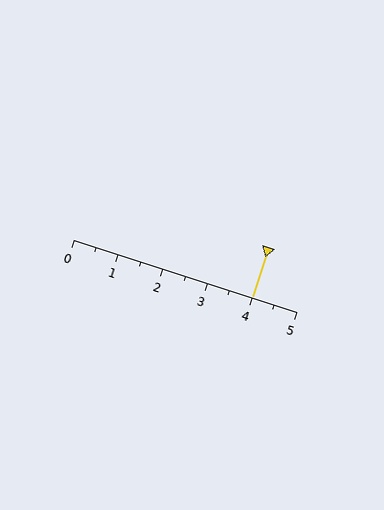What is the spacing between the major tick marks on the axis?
The major ticks are spaced 1 apart.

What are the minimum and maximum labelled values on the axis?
The axis runs from 0 to 5.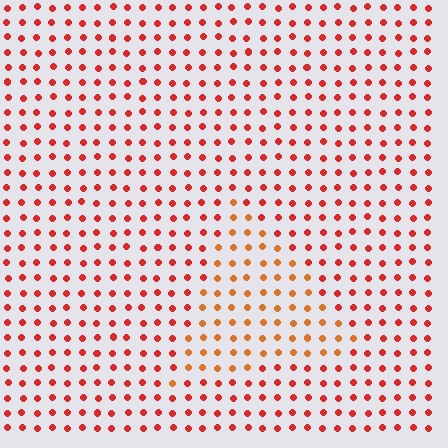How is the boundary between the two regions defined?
The boundary is defined purely by a slight shift in hue (about 27 degrees). Spacing, size, and orientation are identical on both sides.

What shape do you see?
I see a triangle.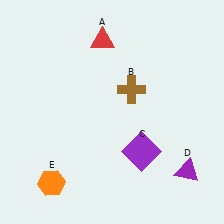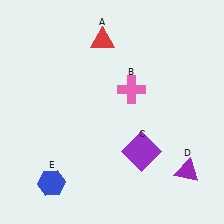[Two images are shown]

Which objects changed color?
B changed from brown to pink. E changed from orange to blue.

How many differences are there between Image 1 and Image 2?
There are 2 differences between the two images.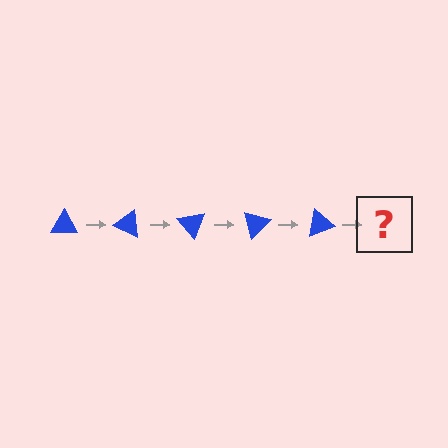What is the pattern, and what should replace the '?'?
The pattern is that the triangle rotates 25 degrees each step. The '?' should be a blue triangle rotated 125 degrees.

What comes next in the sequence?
The next element should be a blue triangle rotated 125 degrees.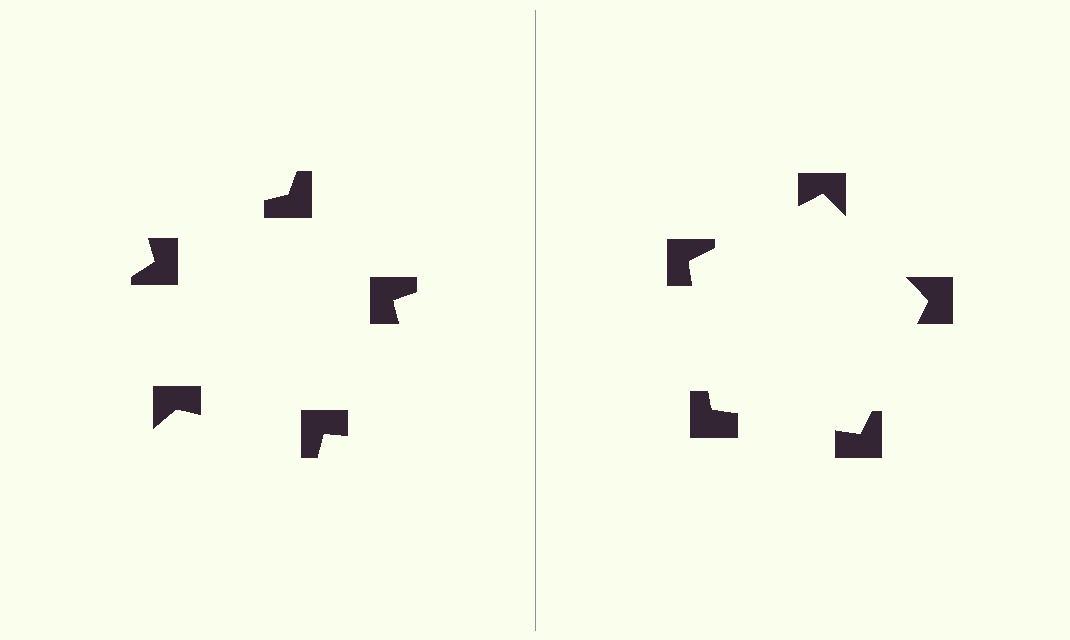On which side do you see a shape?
An illusory pentagon appears on the right side. On the left side the wedge cuts are rotated, so no coherent shape forms.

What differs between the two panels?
The notched squares are positioned identically on both sides; only the wedge orientations differ. On the right they align to a pentagon; on the left they are misaligned.